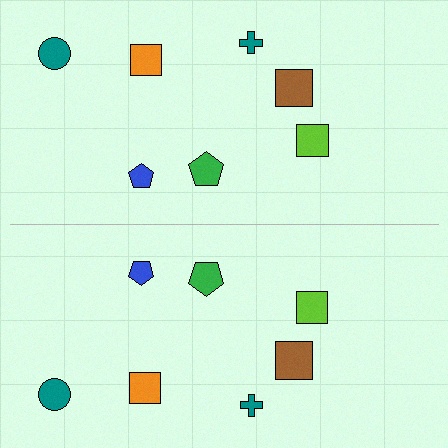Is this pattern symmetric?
Yes, this pattern has bilateral (reflection) symmetry.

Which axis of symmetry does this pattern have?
The pattern has a horizontal axis of symmetry running through the center of the image.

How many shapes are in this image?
There are 14 shapes in this image.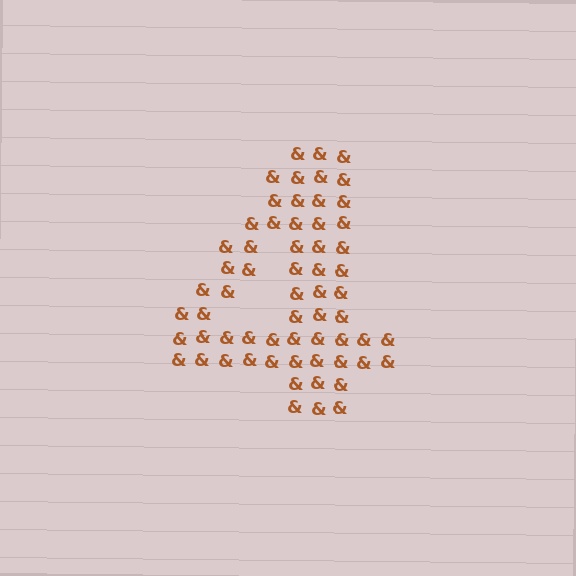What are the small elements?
The small elements are ampersands.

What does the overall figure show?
The overall figure shows the digit 4.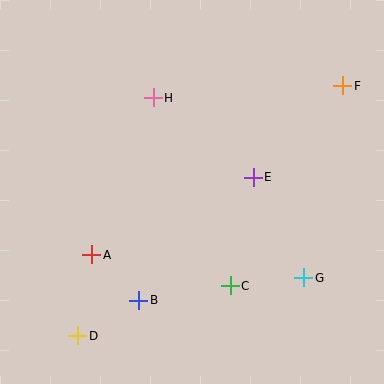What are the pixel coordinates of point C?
Point C is at (230, 286).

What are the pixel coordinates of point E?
Point E is at (253, 177).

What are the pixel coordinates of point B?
Point B is at (139, 300).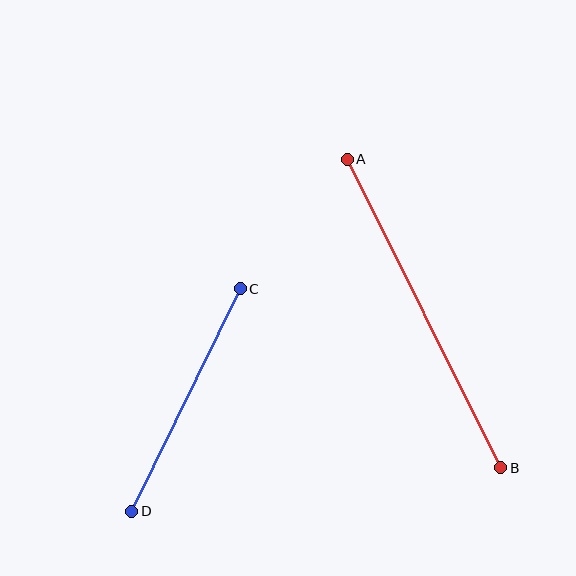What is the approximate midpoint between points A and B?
The midpoint is at approximately (424, 313) pixels.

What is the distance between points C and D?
The distance is approximately 248 pixels.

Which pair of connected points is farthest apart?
Points A and B are farthest apart.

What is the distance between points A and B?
The distance is approximately 344 pixels.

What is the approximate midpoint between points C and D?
The midpoint is at approximately (186, 400) pixels.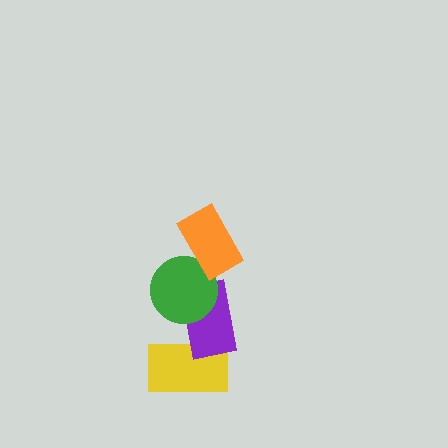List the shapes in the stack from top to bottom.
From top to bottom: the orange rectangle, the green circle, the purple rectangle, the yellow rectangle.